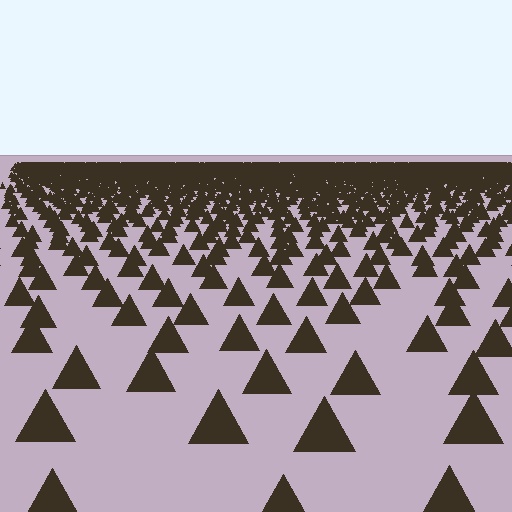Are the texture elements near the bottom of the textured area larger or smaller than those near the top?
Larger. Near the bottom, elements are closer to the viewer and appear at a bigger on-screen size.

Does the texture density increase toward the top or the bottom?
Density increases toward the top.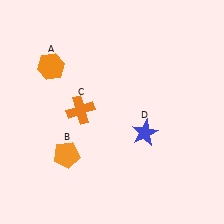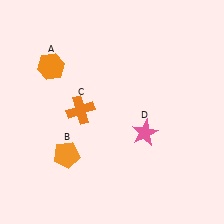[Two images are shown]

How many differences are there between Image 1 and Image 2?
There is 1 difference between the two images.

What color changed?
The star (D) changed from blue in Image 1 to pink in Image 2.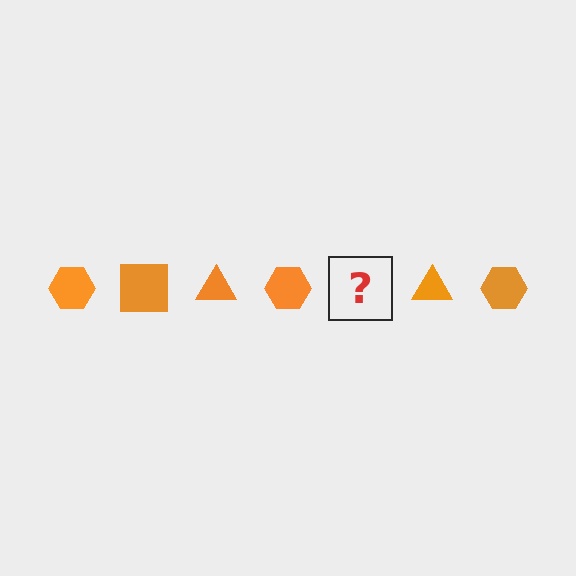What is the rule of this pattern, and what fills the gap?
The rule is that the pattern cycles through hexagon, square, triangle shapes in orange. The gap should be filled with an orange square.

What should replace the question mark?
The question mark should be replaced with an orange square.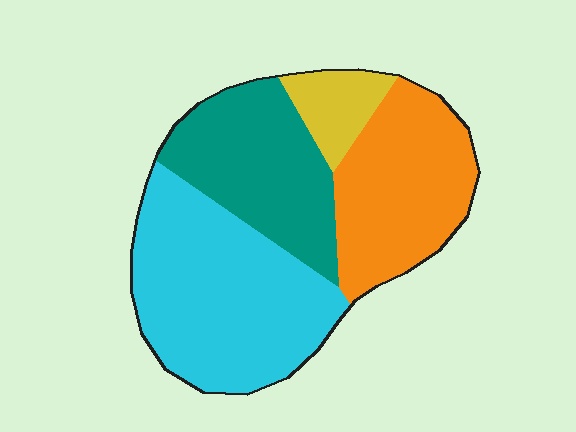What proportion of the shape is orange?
Orange covers about 25% of the shape.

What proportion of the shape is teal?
Teal covers around 25% of the shape.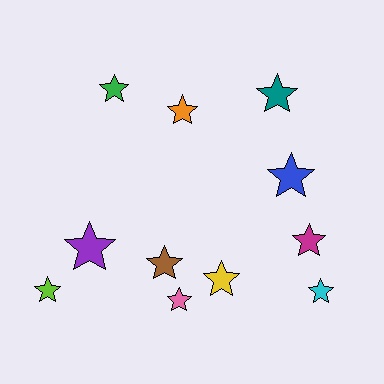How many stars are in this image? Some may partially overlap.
There are 11 stars.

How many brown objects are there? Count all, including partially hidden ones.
There is 1 brown object.